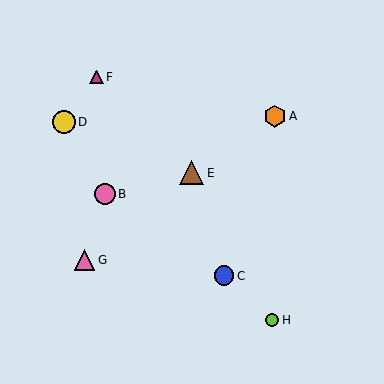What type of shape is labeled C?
Shape C is a blue circle.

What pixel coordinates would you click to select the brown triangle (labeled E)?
Click at (192, 173) to select the brown triangle E.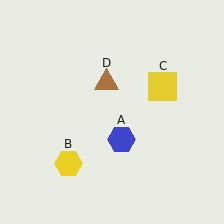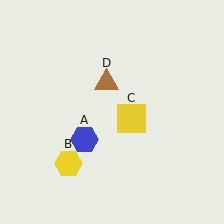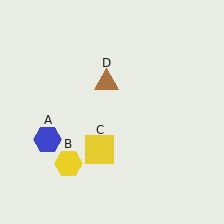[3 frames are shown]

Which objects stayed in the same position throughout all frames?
Yellow hexagon (object B) and brown triangle (object D) remained stationary.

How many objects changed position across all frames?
2 objects changed position: blue hexagon (object A), yellow square (object C).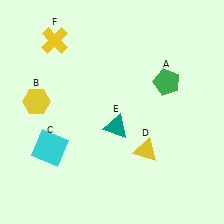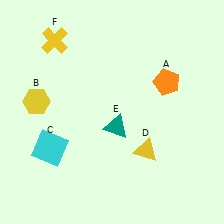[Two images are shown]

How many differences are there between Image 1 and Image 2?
There is 1 difference between the two images.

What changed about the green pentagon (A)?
In Image 1, A is green. In Image 2, it changed to orange.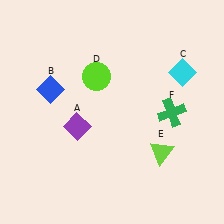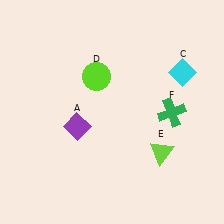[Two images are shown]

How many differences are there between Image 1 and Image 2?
There is 1 difference between the two images.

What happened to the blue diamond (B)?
The blue diamond (B) was removed in Image 2. It was in the top-left area of Image 1.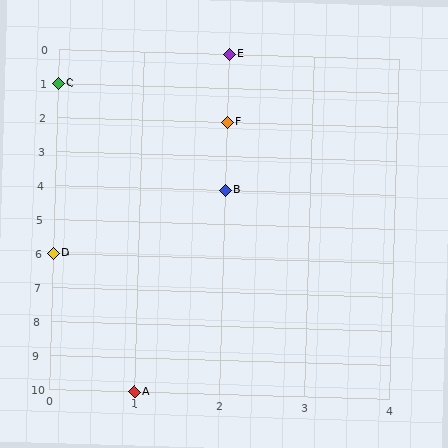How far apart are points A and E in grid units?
Points A and E are 1 column and 10 rows apart (about 10.0 grid units diagonally).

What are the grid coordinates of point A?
Point A is at grid coordinates (1, 10).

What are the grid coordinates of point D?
Point D is at grid coordinates (0, 6).